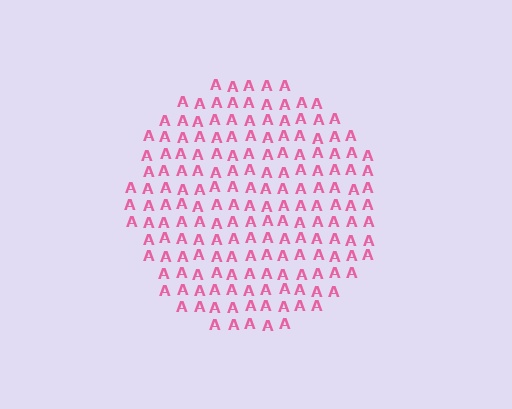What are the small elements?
The small elements are letter A's.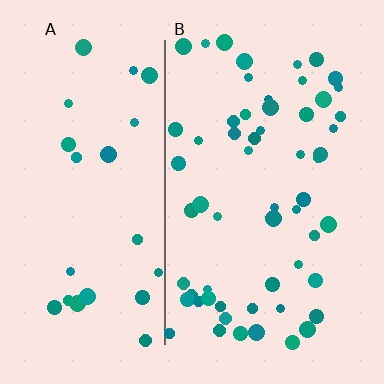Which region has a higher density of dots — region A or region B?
B (the right).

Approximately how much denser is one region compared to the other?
Approximately 2.3× — region B over region A.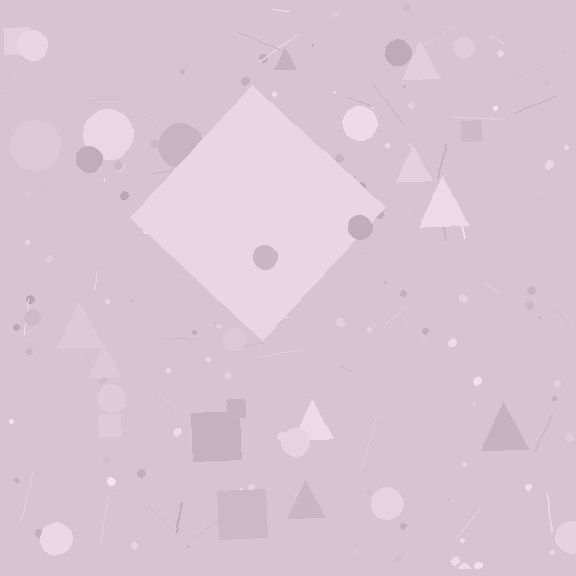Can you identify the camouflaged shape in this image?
The camouflaged shape is a diamond.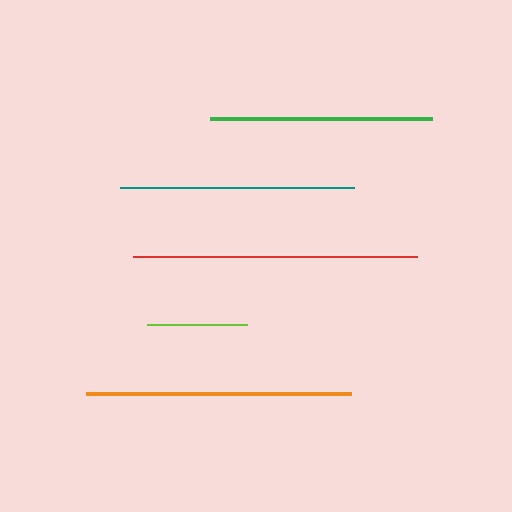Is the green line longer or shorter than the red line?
The red line is longer than the green line.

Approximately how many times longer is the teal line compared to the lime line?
The teal line is approximately 2.3 times the length of the lime line.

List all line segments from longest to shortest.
From longest to shortest: red, orange, teal, green, lime.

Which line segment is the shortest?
The lime line is the shortest at approximately 100 pixels.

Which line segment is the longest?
The red line is the longest at approximately 284 pixels.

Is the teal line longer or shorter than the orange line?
The orange line is longer than the teal line.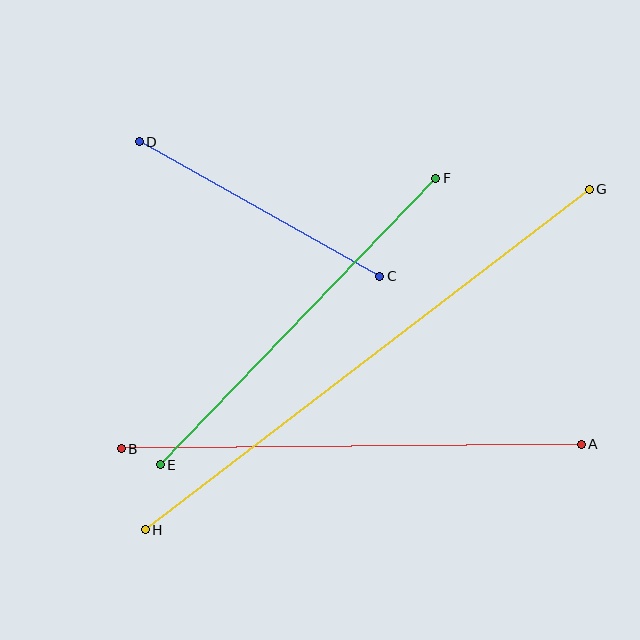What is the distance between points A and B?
The distance is approximately 460 pixels.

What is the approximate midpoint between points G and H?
The midpoint is at approximately (367, 360) pixels.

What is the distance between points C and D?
The distance is approximately 276 pixels.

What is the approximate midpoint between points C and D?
The midpoint is at approximately (260, 209) pixels.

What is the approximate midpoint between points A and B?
The midpoint is at approximately (351, 447) pixels.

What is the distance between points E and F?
The distance is approximately 397 pixels.